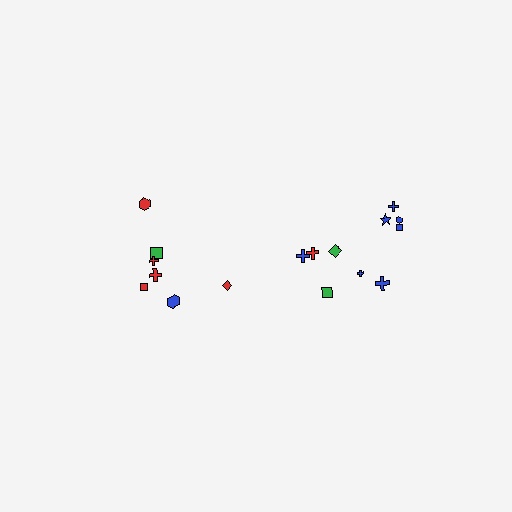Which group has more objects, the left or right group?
The right group.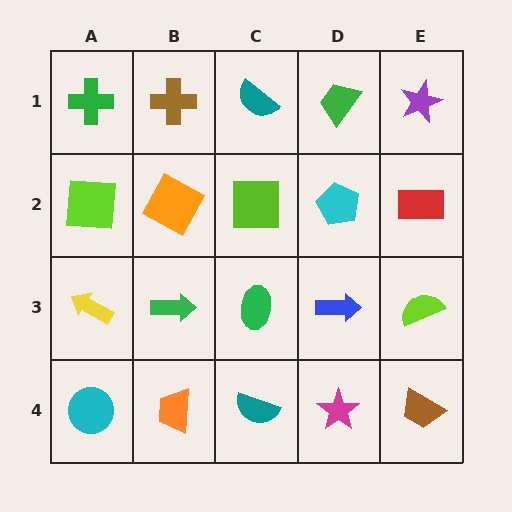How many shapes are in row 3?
5 shapes.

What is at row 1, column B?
A brown cross.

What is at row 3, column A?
A yellow arrow.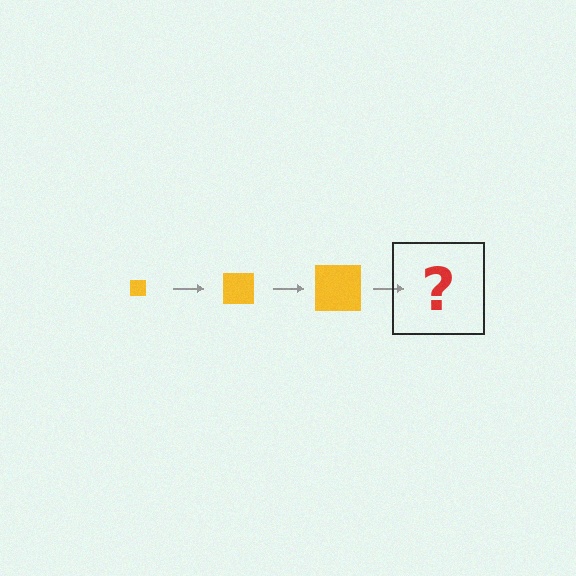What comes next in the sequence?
The next element should be a yellow square, larger than the previous one.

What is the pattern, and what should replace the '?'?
The pattern is that the square gets progressively larger each step. The '?' should be a yellow square, larger than the previous one.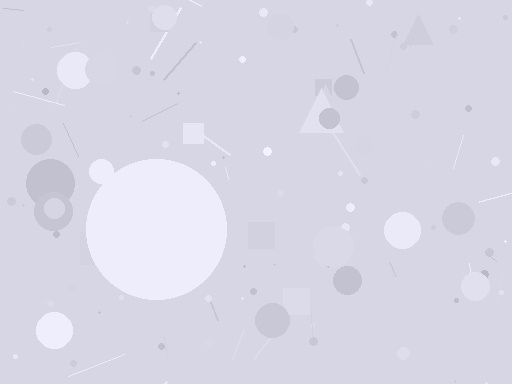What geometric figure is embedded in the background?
A circle is embedded in the background.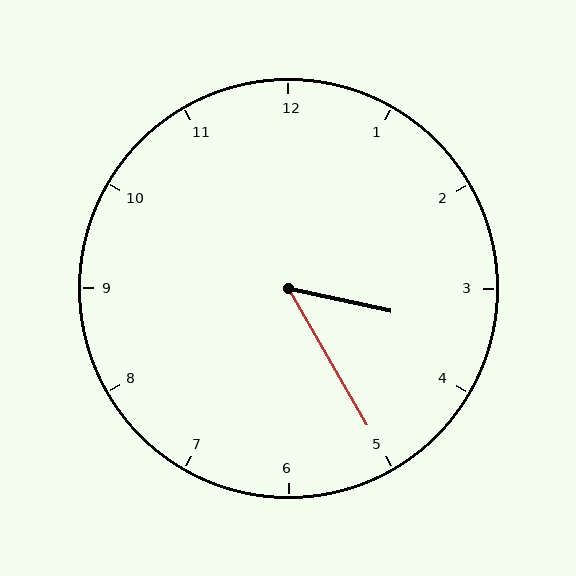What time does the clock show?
3:25.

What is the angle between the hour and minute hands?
Approximately 48 degrees.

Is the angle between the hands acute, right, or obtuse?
It is acute.